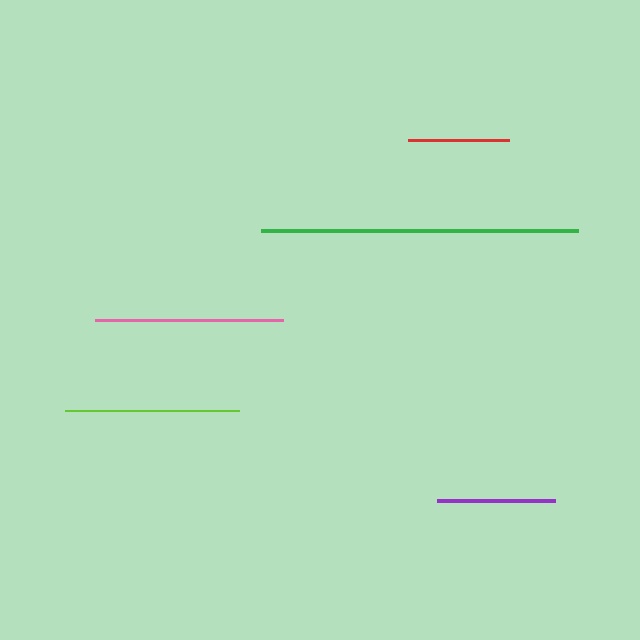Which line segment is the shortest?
The red line is the shortest at approximately 101 pixels.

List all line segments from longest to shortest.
From longest to shortest: green, pink, lime, purple, red.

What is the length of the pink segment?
The pink segment is approximately 187 pixels long.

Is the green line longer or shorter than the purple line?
The green line is longer than the purple line.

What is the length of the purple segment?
The purple segment is approximately 119 pixels long.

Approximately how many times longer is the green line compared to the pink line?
The green line is approximately 1.7 times the length of the pink line.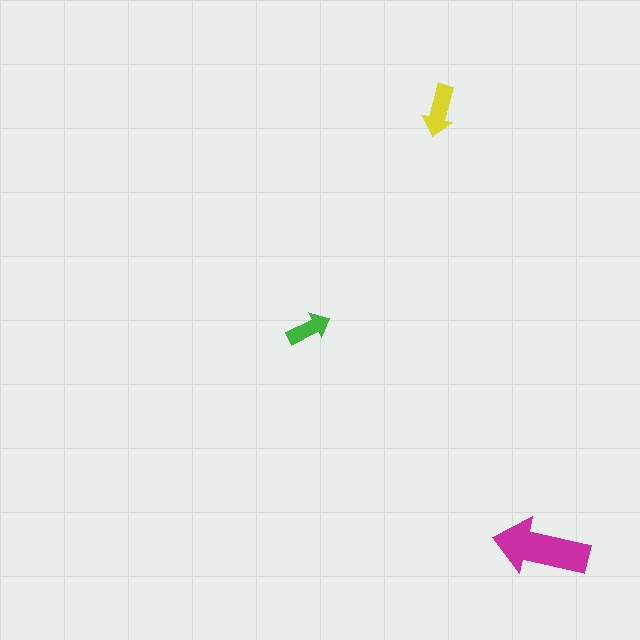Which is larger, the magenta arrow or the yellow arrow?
The magenta one.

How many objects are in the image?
There are 3 objects in the image.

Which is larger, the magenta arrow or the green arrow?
The magenta one.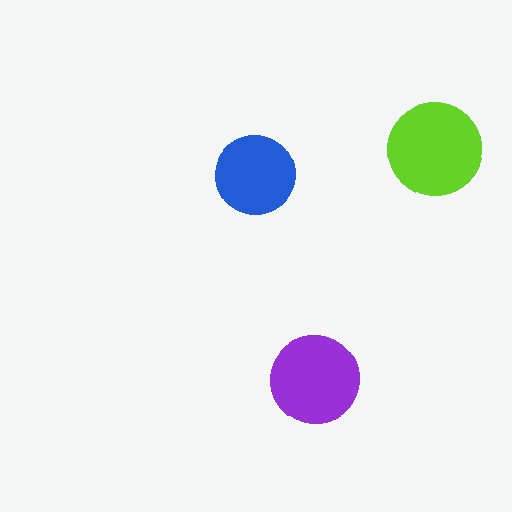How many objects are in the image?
There are 3 objects in the image.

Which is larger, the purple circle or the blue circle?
The purple one.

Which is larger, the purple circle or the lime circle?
The lime one.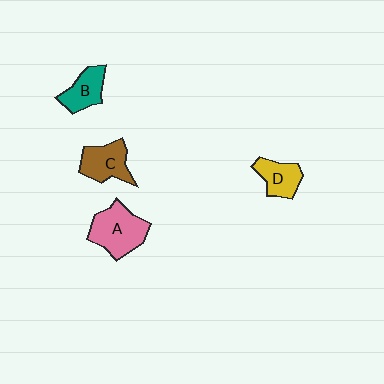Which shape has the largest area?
Shape A (pink).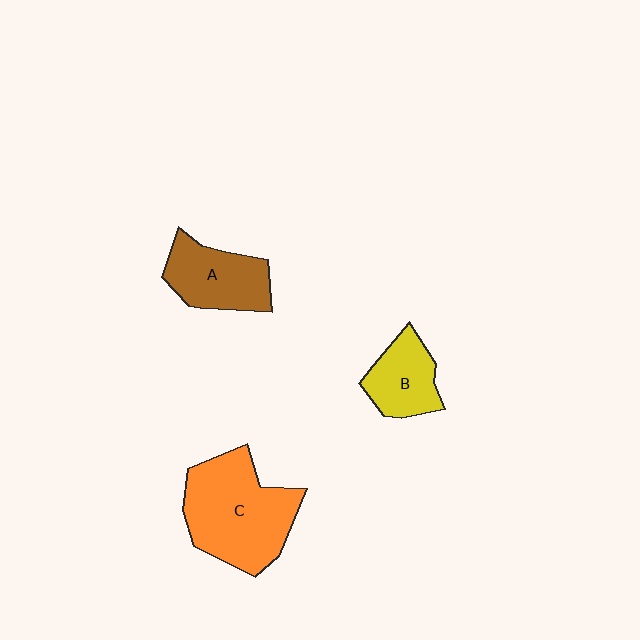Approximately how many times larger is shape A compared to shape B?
Approximately 1.3 times.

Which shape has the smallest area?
Shape B (yellow).